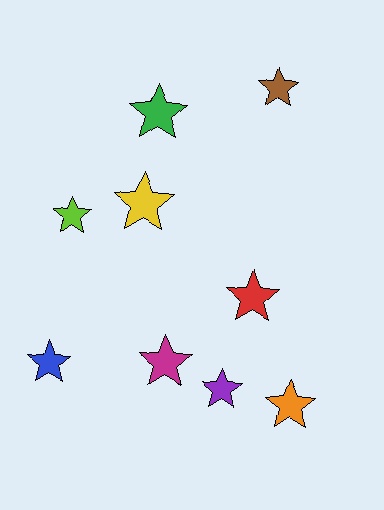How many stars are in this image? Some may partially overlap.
There are 9 stars.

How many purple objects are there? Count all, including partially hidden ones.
There is 1 purple object.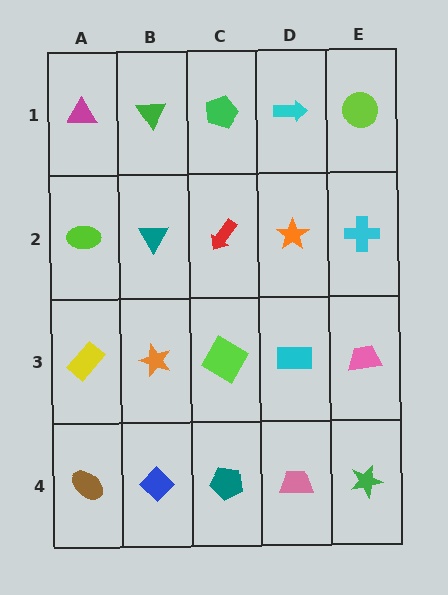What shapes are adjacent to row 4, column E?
A pink trapezoid (row 3, column E), a pink trapezoid (row 4, column D).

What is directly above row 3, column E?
A cyan cross.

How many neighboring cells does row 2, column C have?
4.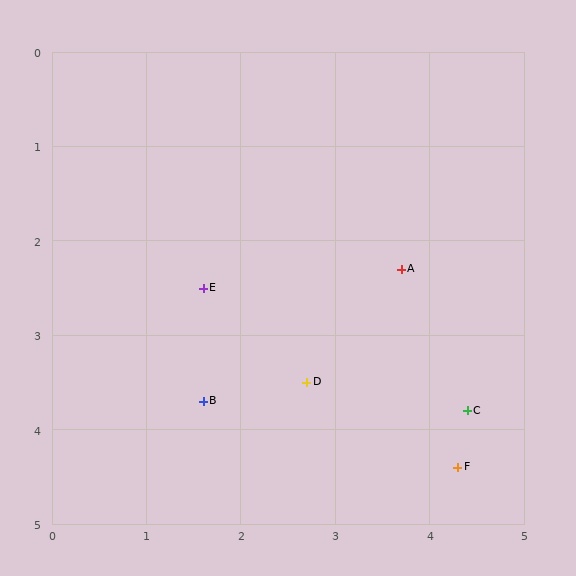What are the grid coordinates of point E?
Point E is at approximately (1.6, 2.5).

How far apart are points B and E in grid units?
Points B and E are about 1.2 grid units apart.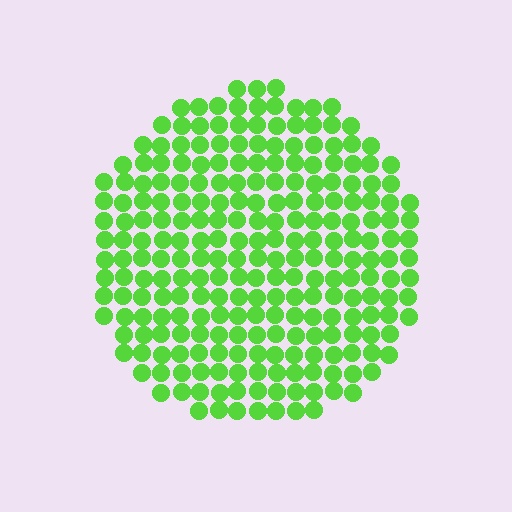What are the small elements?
The small elements are circles.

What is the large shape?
The large shape is a circle.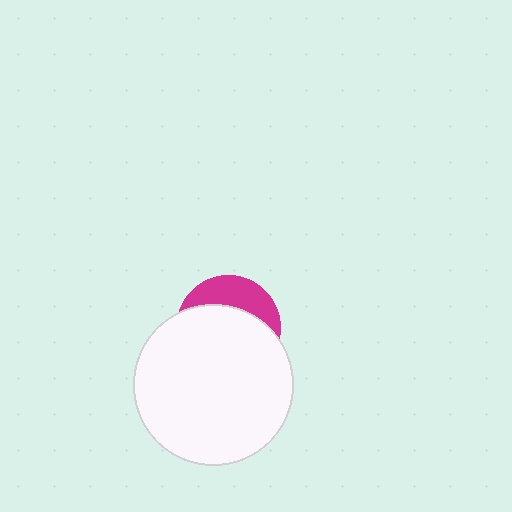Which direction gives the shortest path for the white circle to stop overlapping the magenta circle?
Moving down gives the shortest separation.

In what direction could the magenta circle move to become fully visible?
The magenta circle could move up. That would shift it out from behind the white circle entirely.